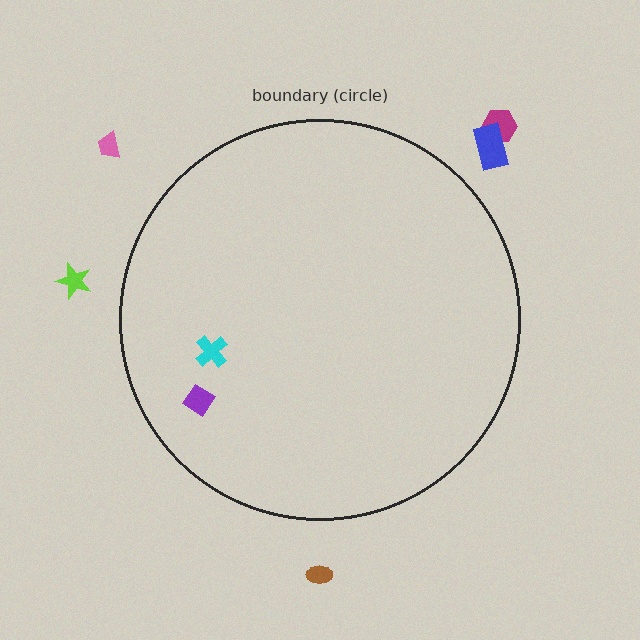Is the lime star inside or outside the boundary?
Outside.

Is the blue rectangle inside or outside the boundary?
Outside.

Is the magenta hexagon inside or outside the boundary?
Outside.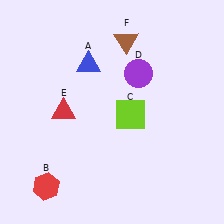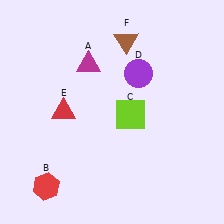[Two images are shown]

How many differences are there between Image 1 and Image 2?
There is 1 difference between the two images.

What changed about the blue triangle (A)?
In Image 1, A is blue. In Image 2, it changed to magenta.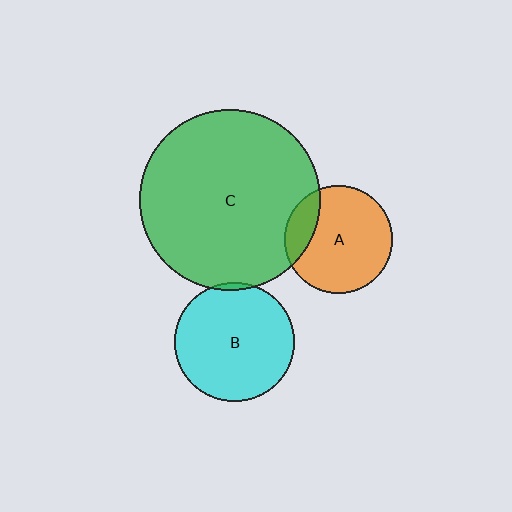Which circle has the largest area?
Circle C (green).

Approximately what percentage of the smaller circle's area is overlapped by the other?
Approximately 5%.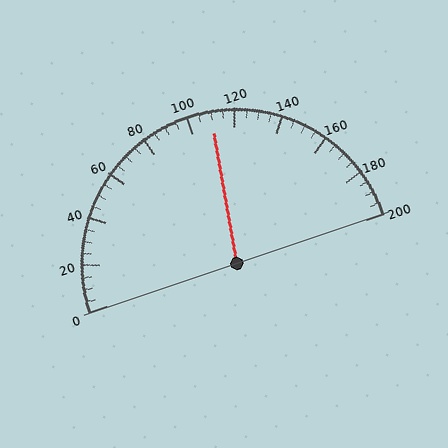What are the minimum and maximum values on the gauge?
The gauge ranges from 0 to 200.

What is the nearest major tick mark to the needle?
The nearest major tick mark is 120.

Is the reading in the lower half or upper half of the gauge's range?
The reading is in the upper half of the range (0 to 200).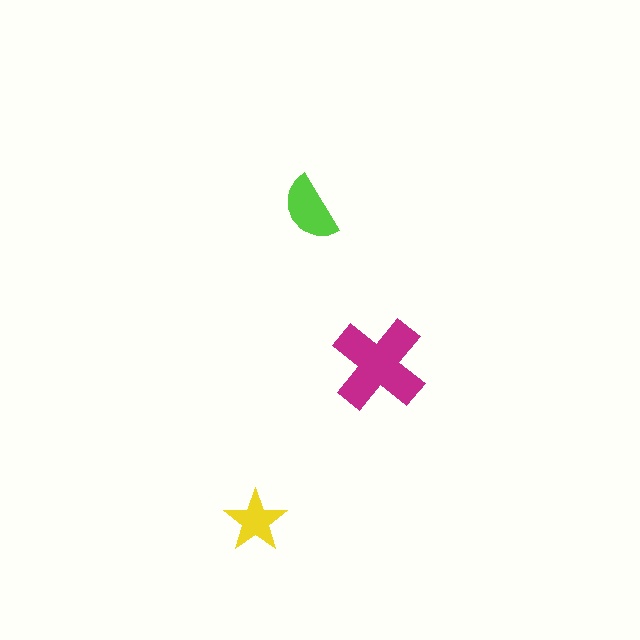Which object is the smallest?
The yellow star.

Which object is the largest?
The magenta cross.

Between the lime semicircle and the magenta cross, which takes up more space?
The magenta cross.